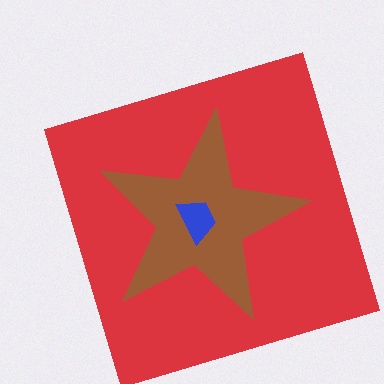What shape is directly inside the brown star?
The blue trapezoid.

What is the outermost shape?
The red square.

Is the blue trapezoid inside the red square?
Yes.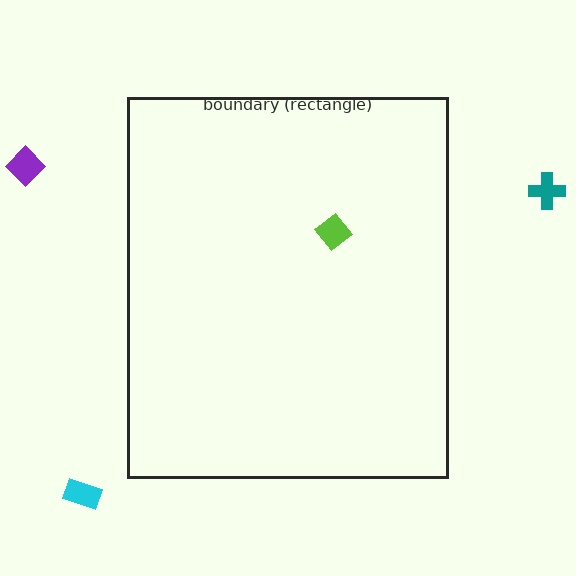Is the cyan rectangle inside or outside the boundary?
Outside.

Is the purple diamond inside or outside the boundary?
Outside.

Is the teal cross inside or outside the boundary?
Outside.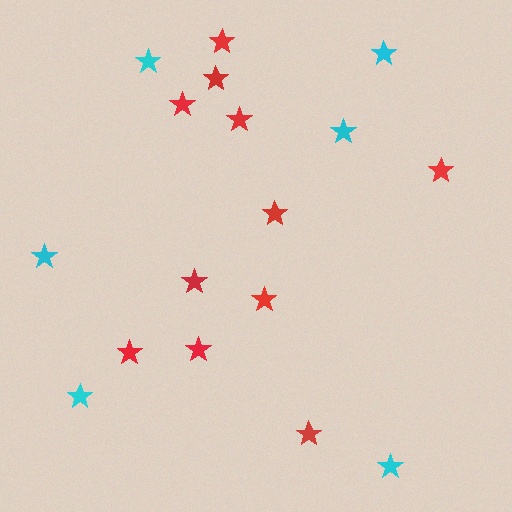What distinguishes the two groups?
There are 2 groups: one group of red stars (11) and one group of cyan stars (6).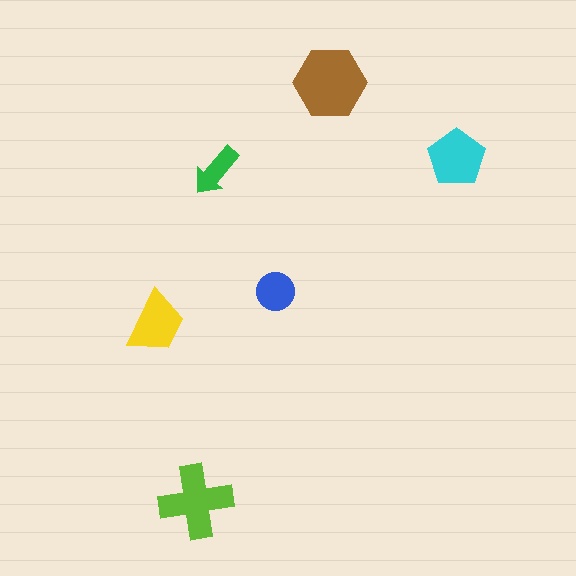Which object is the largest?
The brown hexagon.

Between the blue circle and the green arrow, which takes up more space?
The blue circle.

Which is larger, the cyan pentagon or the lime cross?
The lime cross.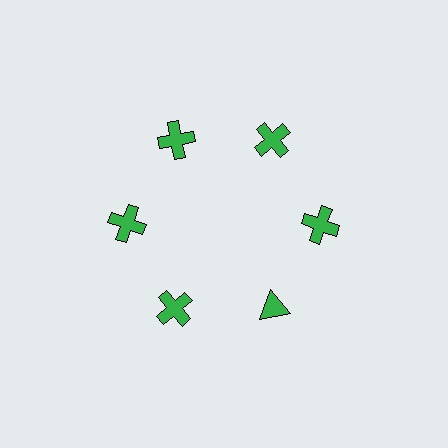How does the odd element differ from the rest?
It has a different shape: triangle instead of cross.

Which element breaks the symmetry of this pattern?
The green triangle at roughly the 5 o'clock position breaks the symmetry. All other shapes are green crosses.